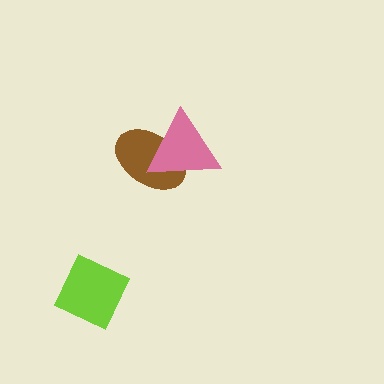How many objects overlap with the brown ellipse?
1 object overlaps with the brown ellipse.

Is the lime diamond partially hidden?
No, no other shape covers it.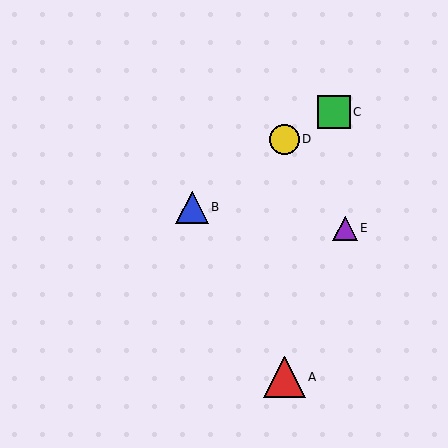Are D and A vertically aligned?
Yes, both are at x≈284.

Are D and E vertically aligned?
No, D is at x≈284 and E is at x≈345.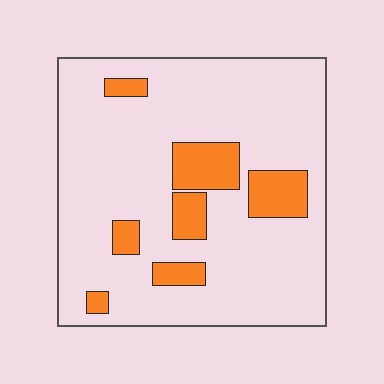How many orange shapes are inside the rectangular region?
7.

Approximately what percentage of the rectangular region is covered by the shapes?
Approximately 15%.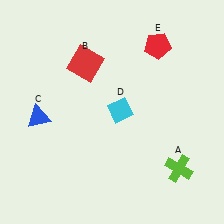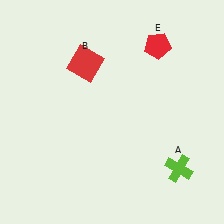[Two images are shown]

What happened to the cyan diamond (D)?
The cyan diamond (D) was removed in Image 2. It was in the top-right area of Image 1.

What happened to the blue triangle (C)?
The blue triangle (C) was removed in Image 2. It was in the bottom-left area of Image 1.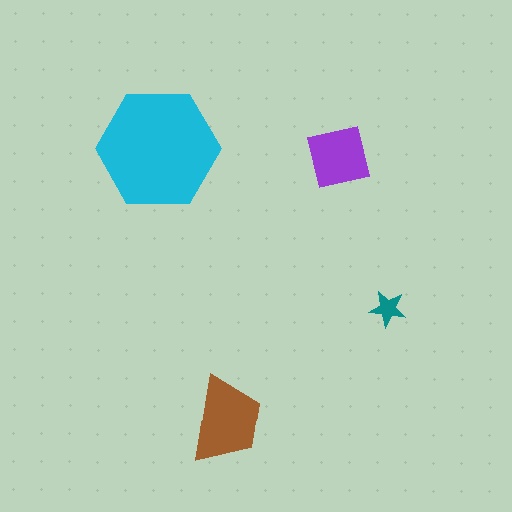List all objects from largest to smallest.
The cyan hexagon, the brown trapezoid, the purple square, the teal star.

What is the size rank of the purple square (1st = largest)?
3rd.